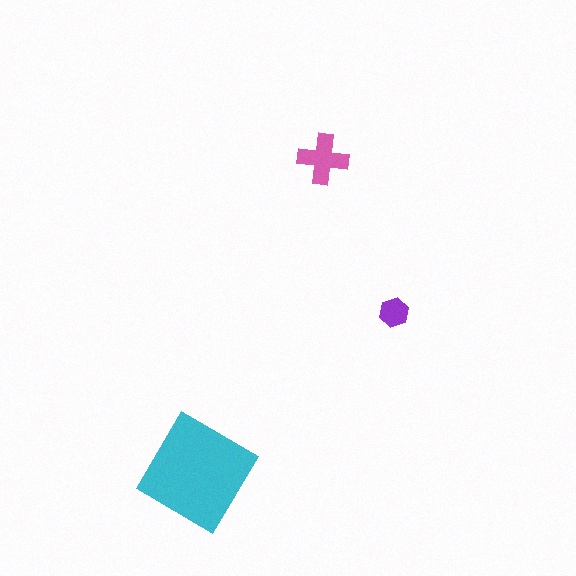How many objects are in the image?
There are 3 objects in the image.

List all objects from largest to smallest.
The cyan diamond, the pink cross, the purple hexagon.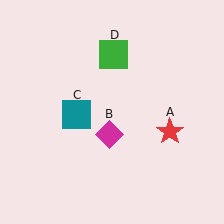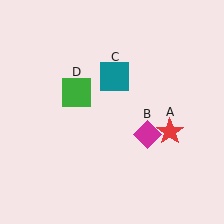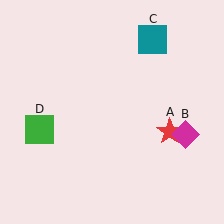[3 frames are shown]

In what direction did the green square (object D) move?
The green square (object D) moved down and to the left.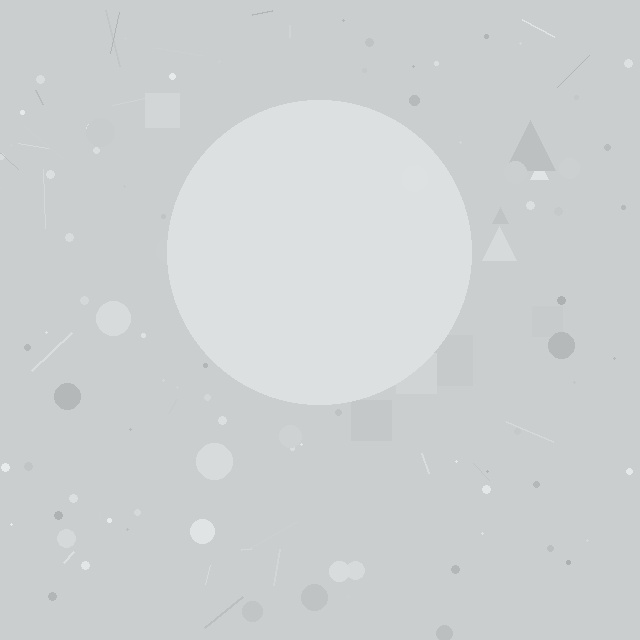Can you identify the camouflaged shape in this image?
The camouflaged shape is a circle.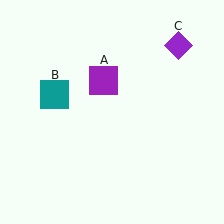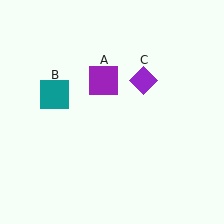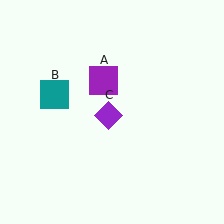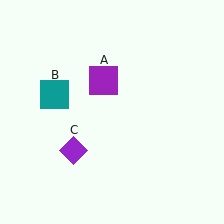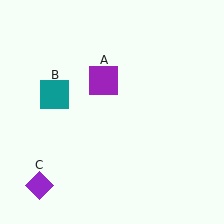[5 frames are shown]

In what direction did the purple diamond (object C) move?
The purple diamond (object C) moved down and to the left.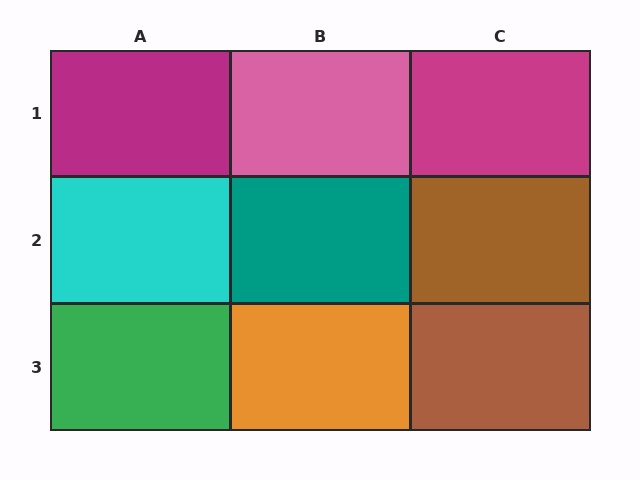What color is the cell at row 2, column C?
Brown.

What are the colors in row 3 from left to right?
Green, orange, brown.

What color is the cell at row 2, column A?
Cyan.